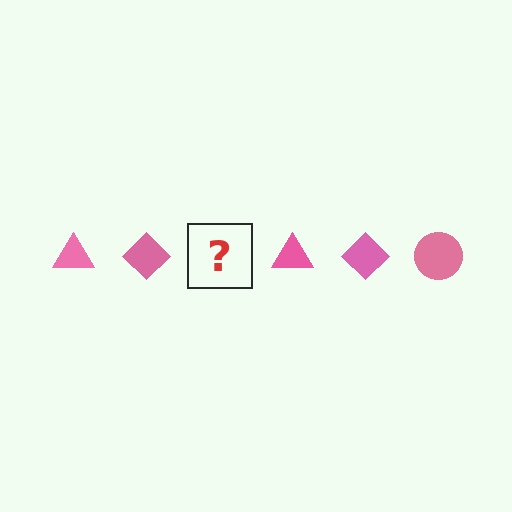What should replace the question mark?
The question mark should be replaced with a pink circle.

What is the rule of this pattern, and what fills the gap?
The rule is that the pattern cycles through triangle, diamond, circle shapes in pink. The gap should be filled with a pink circle.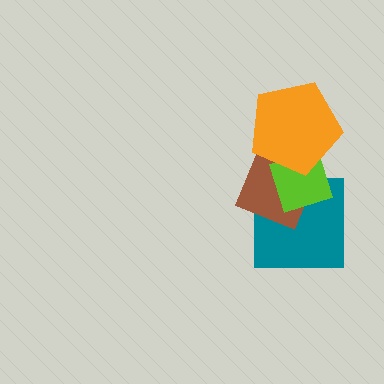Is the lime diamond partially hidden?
Yes, it is partially covered by another shape.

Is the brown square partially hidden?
Yes, it is partially covered by another shape.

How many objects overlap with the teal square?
2 objects overlap with the teal square.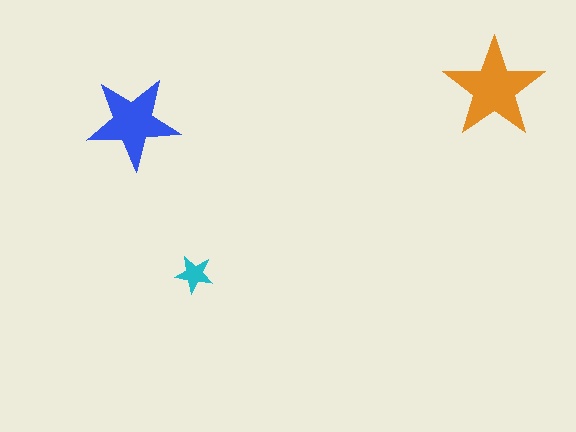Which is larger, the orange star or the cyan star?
The orange one.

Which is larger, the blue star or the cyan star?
The blue one.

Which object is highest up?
The orange star is topmost.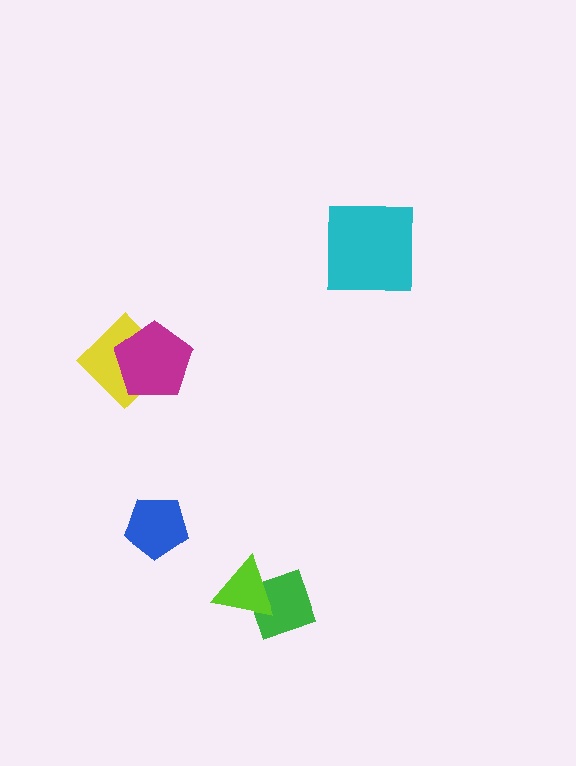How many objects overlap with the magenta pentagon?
1 object overlaps with the magenta pentagon.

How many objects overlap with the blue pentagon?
0 objects overlap with the blue pentagon.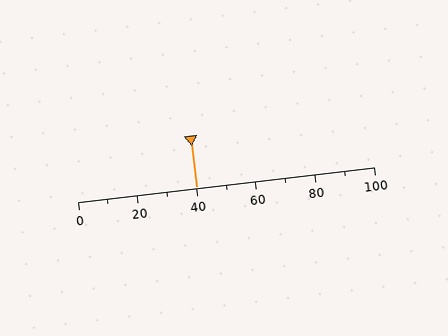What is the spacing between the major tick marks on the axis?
The major ticks are spaced 20 apart.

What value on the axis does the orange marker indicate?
The marker indicates approximately 40.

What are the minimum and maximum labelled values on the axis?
The axis runs from 0 to 100.